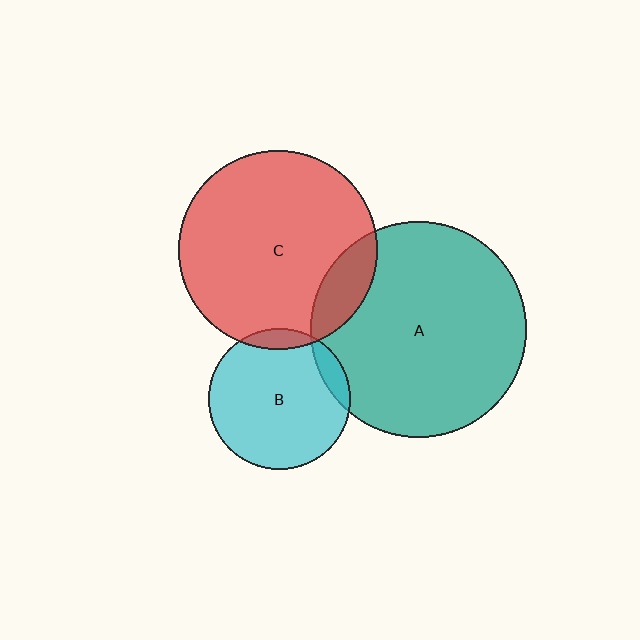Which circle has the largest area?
Circle A (teal).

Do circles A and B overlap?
Yes.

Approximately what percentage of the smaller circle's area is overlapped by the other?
Approximately 10%.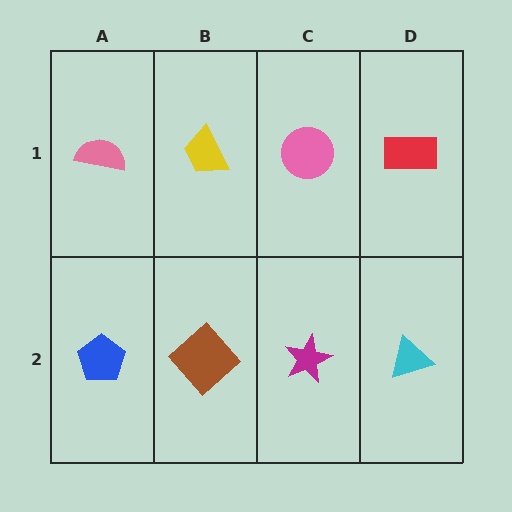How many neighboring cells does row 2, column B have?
3.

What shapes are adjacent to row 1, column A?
A blue pentagon (row 2, column A), a yellow trapezoid (row 1, column B).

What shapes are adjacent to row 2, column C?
A pink circle (row 1, column C), a brown diamond (row 2, column B), a cyan triangle (row 2, column D).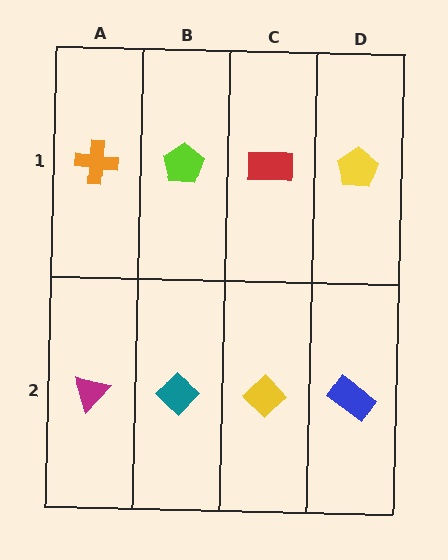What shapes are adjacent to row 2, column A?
An orange cross (row 1, column A), a teal diamond (row 2, column B).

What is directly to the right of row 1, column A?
A lime pentagon.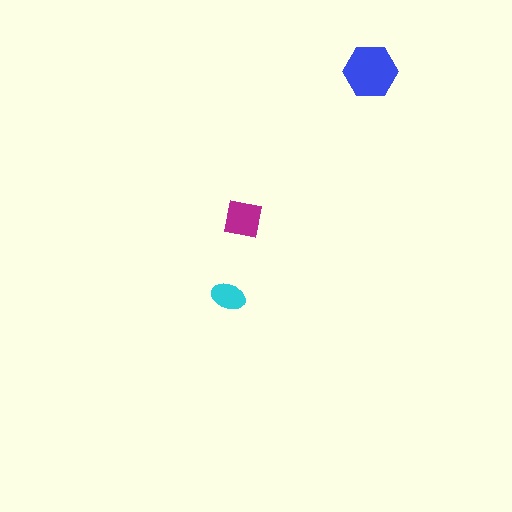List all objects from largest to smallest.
The blue hexagon, the magenta square, the cyan ellipse.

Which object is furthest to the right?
The blue hexagon is rightmost.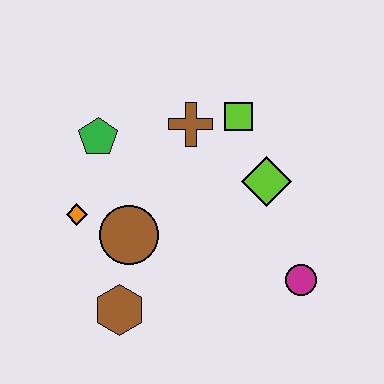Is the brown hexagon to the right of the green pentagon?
Yes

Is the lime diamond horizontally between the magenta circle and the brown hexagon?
Yes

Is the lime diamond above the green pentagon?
No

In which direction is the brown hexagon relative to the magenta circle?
The brown hexagon is to the left of the magenta circle.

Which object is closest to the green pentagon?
The orange diamond is closest to the green pentagon.